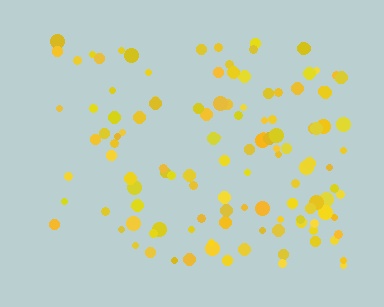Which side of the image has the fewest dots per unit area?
The left.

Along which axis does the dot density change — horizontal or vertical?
Horizontal.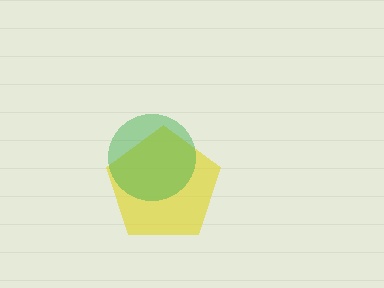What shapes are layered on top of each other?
The layered shapes are: a yellow pentagon, a green circle.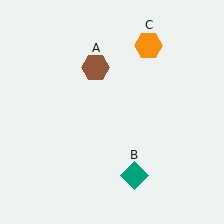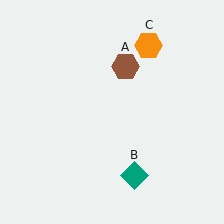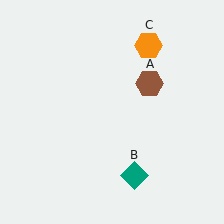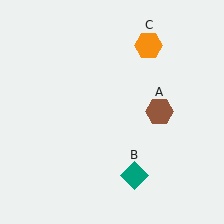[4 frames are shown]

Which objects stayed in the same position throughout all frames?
Teal diamond (object B) and orange hexagon (object C) remained stationary.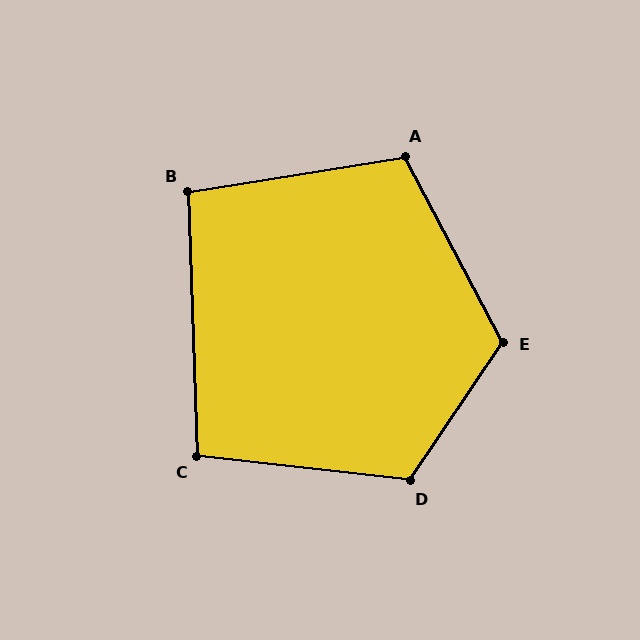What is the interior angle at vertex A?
Approximately 108 degrees (obtuse).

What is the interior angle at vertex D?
Approximately 117 degrees (obtuse).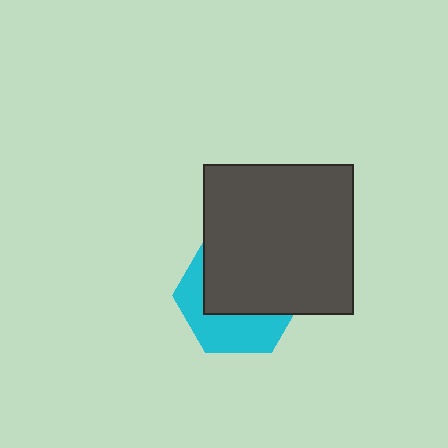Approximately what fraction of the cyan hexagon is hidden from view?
Roughly 59% of the cyan hexagon is hidden behind the dark gray square.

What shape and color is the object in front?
The object in front is a dark gray square.